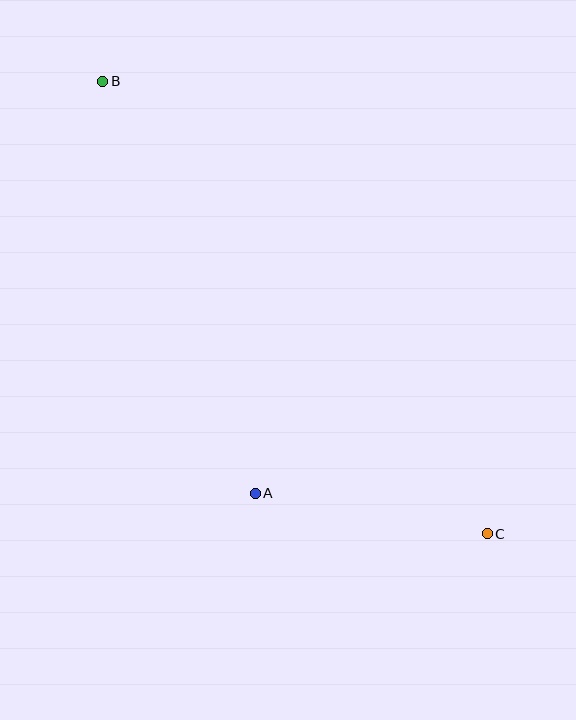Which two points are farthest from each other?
Points B and C are farthest from each other.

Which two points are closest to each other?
Points A and C are closest to each other.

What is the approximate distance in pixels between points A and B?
The distance between A and B is approximately 439 pixels.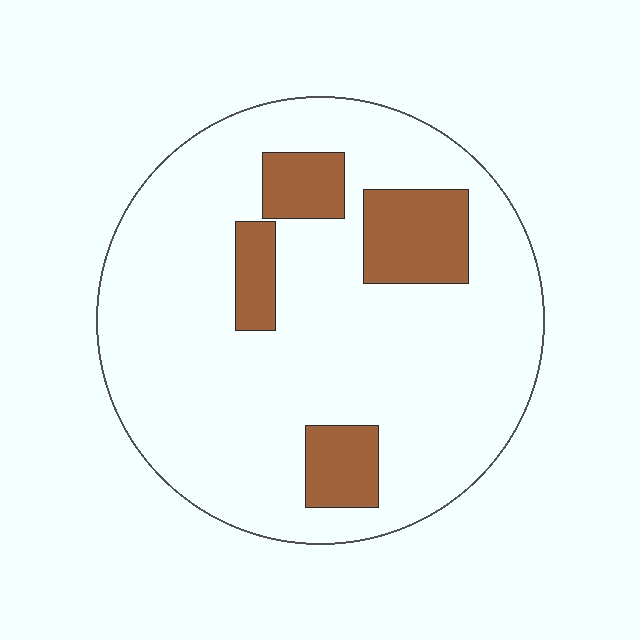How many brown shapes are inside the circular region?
4.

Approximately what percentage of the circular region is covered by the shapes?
Approximately 15%.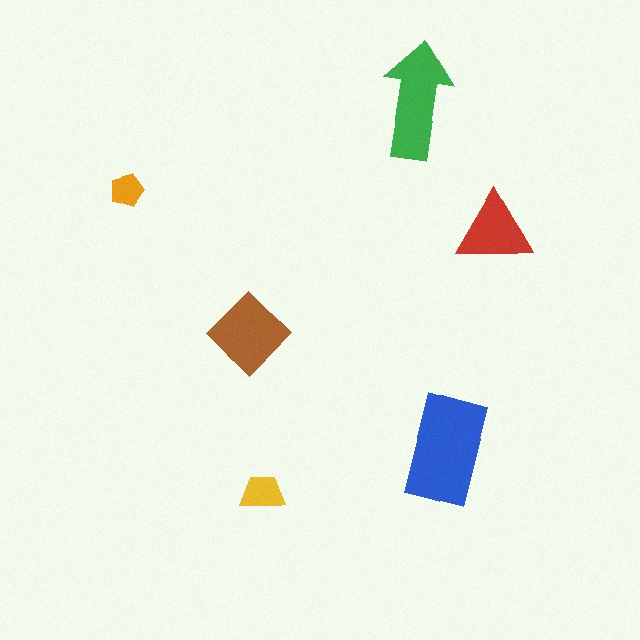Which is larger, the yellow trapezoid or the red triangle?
The red triangle.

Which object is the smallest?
The orange pentagon.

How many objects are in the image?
There are 6 objects in the image.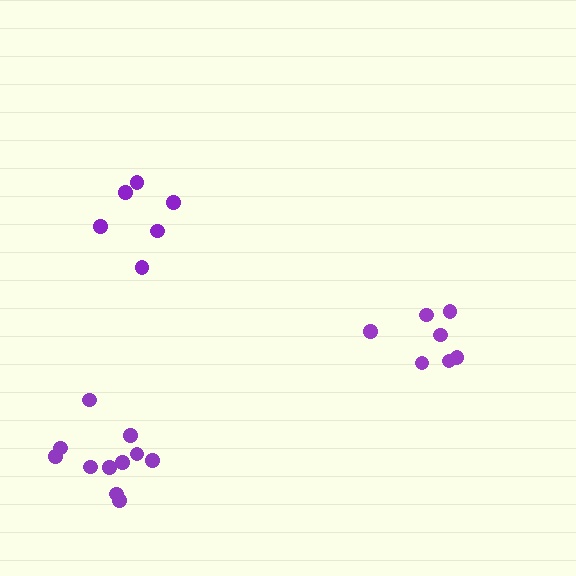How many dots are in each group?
Group 1: 6 dots, Group 2: 7 dots, Group 3: 11 dots (24 total).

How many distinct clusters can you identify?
There are 3 distinct clusters.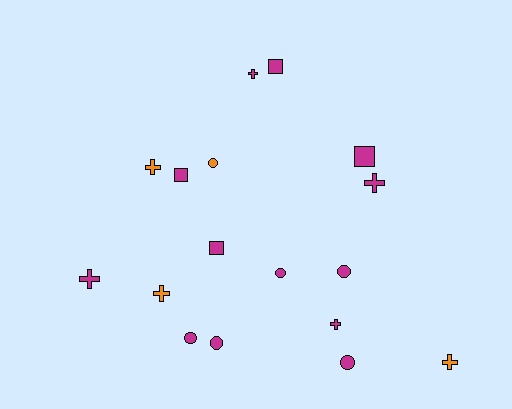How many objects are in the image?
There are 17 objects.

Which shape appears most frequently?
Cross, with 7 objects.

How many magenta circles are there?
There are 5 magenta circles.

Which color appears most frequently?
Magenta, with 13 objects.